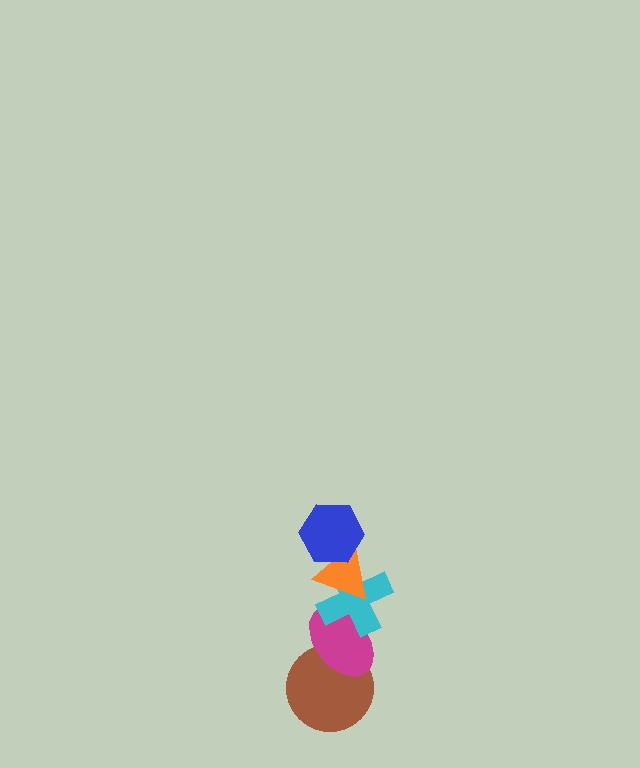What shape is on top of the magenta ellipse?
The cyan cross is on top of the magenta ellipse.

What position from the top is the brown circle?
The brown circle is 5th from the top.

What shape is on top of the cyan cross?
The orange triangle is on top of the cyan cross.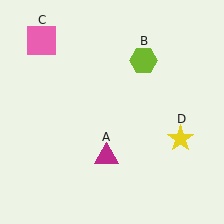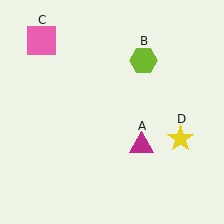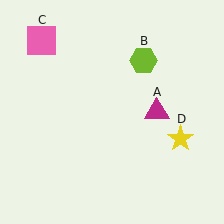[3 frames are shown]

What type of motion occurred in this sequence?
The magenta triangle (object A) rotated counterclockwise around the center of the scene.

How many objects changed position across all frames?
1 object changed position: magenta triangle (object A).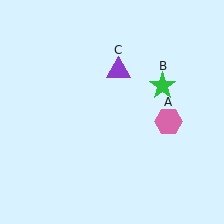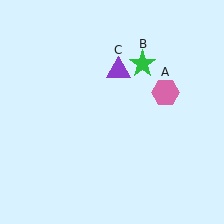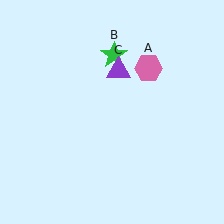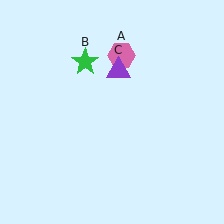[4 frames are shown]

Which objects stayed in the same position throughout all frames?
Purple triangle (object C) remained stationary.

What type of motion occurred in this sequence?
The pink hexagon (object A), green star (object B) rotated counterclockwise around the center of the scene.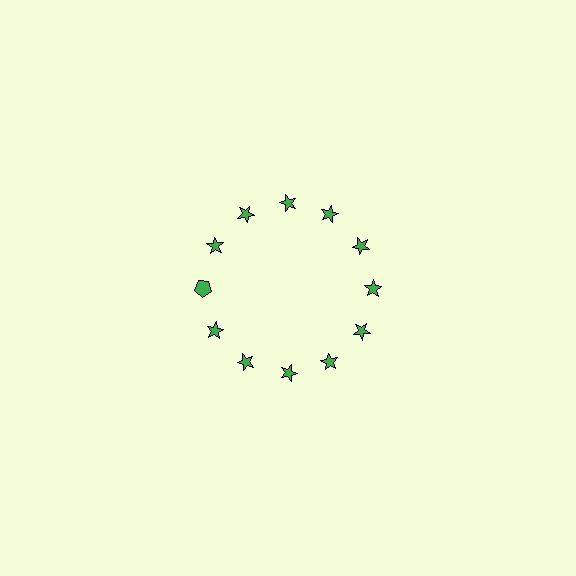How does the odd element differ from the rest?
It has a different shape: pentagon instead of star.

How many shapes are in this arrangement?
There are 12 shapes arranged in a ring pattern.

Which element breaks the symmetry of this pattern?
The green pentagon at roughly the 9 o'clock position breaks the symmetry. All other shapes are green stars.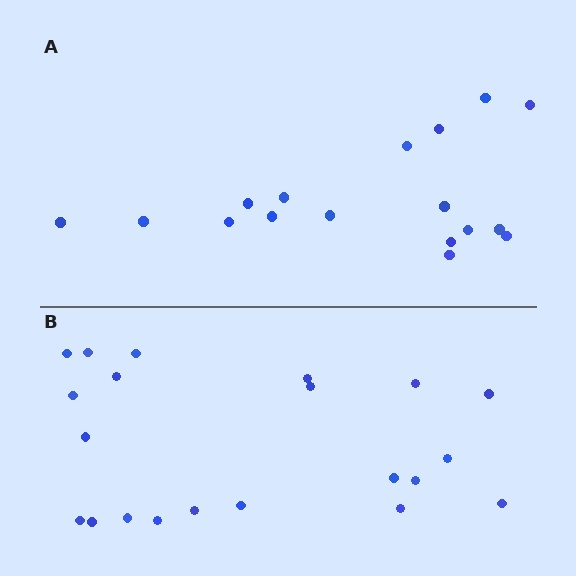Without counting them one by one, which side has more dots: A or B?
Region B (the bottom region) has more dots.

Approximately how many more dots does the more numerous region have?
Region B has about 4 more dots than region A.